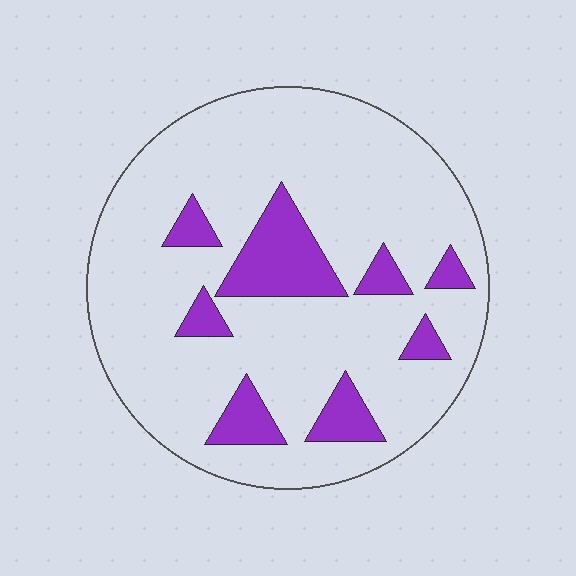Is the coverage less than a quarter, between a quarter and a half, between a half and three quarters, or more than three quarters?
Less than a quarter.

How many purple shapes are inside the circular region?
8.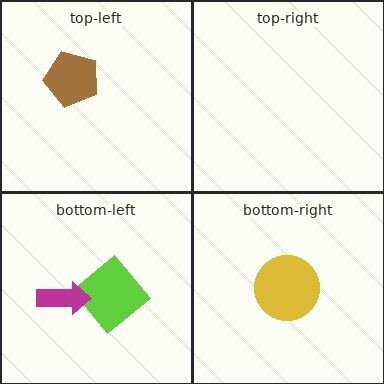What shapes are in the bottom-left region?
The lime diamond, the magenta arrow.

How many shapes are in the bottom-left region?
2.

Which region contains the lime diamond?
The bottom-left region.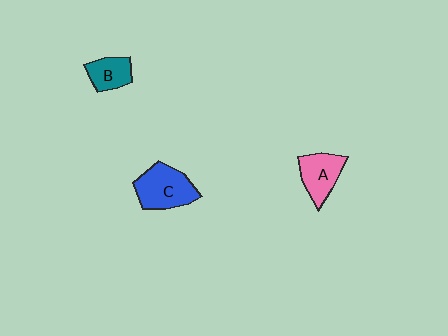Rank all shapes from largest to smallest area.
From largest to smallest: C (blue), A (pink), B (teal).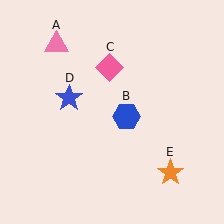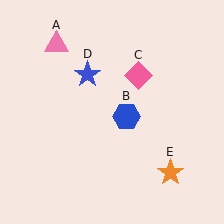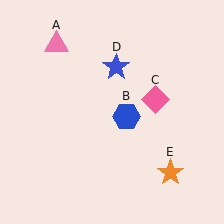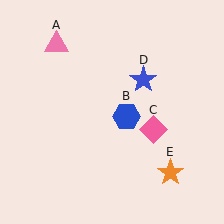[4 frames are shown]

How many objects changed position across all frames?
2 objects changed position: pink diamond (object C), blue star (object D).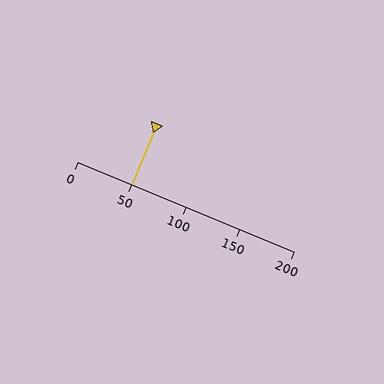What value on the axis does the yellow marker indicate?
The marker indicates approximately 50.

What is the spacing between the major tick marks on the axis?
The major ticks are spaced 50 apart.